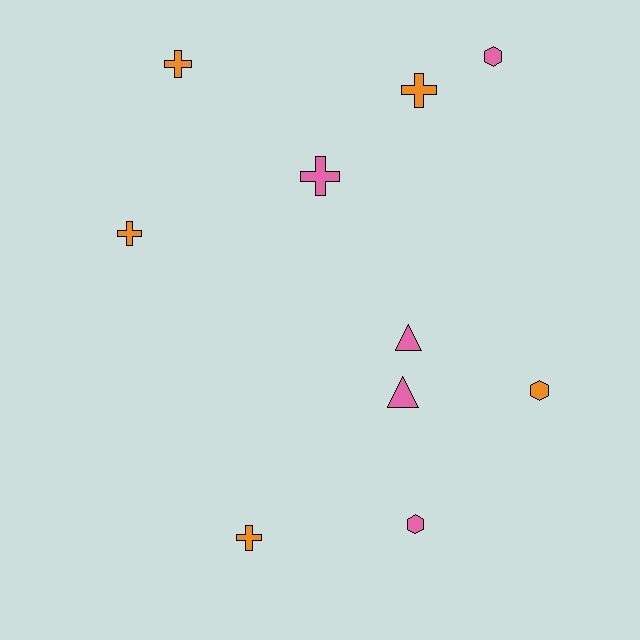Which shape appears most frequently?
Cross, with 5 objects.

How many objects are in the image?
There are 10 objects.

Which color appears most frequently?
Pink, with 5 objects.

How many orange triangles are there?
There are no orange triangles.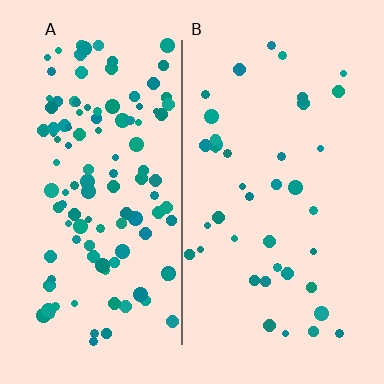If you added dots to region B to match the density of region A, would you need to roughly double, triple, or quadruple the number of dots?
Approximately triple.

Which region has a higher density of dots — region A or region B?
A (the left).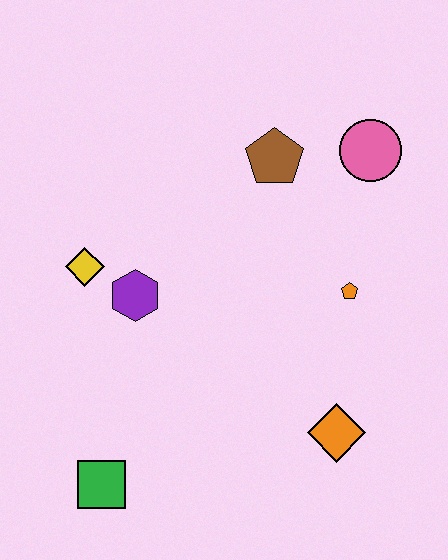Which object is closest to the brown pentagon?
The pink circle is closest to the brown pentagon.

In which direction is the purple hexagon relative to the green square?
The purple hexagon is above the green square.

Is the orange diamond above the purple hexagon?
No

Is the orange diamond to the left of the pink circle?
Yes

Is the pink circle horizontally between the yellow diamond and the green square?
No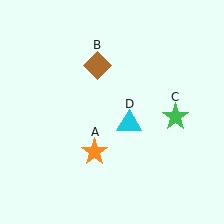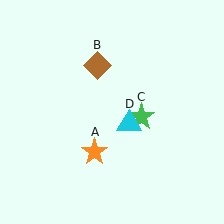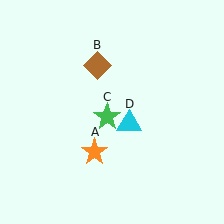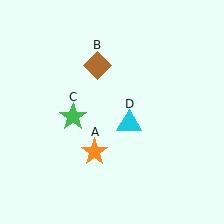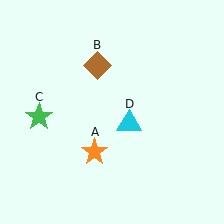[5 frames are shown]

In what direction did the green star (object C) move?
The green star (object C) moved left.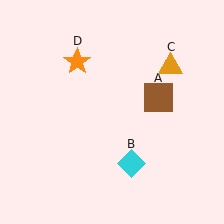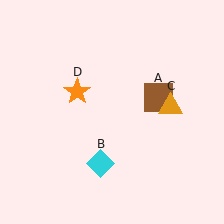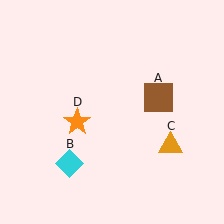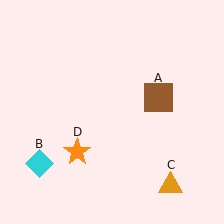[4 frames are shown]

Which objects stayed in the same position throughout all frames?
Brown square (object A) remained stationary.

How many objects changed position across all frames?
3 objects changed position: cyan diamond (object B), orange triangle (object C), orange star (object D).